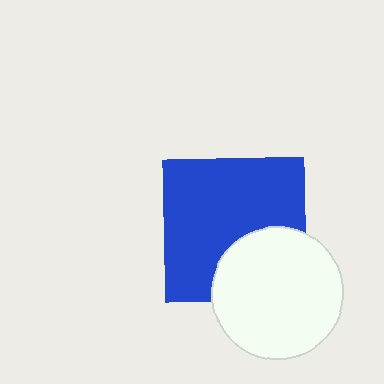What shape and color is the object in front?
The object in front is a white circle.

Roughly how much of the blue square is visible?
Most of it is visible (roughly 70%).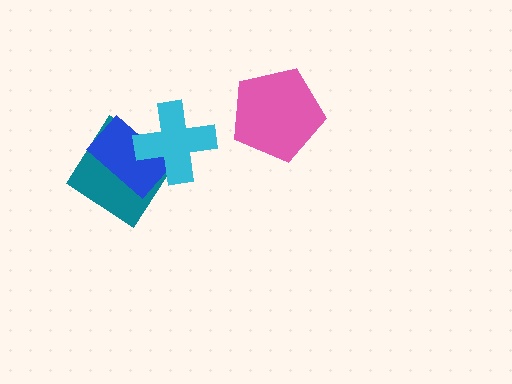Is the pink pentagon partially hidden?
No, no other shape covers it.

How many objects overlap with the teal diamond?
2 objects overlap with the teal diamond.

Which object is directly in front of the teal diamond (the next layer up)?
The blue rectangle is directly in front of the teal diamond.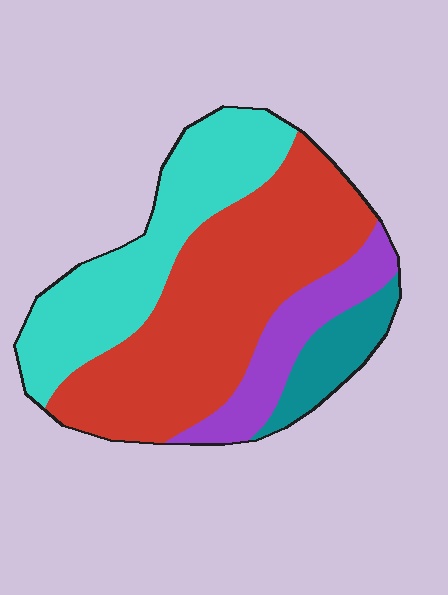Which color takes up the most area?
Red, at roughly 45%.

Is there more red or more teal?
Red.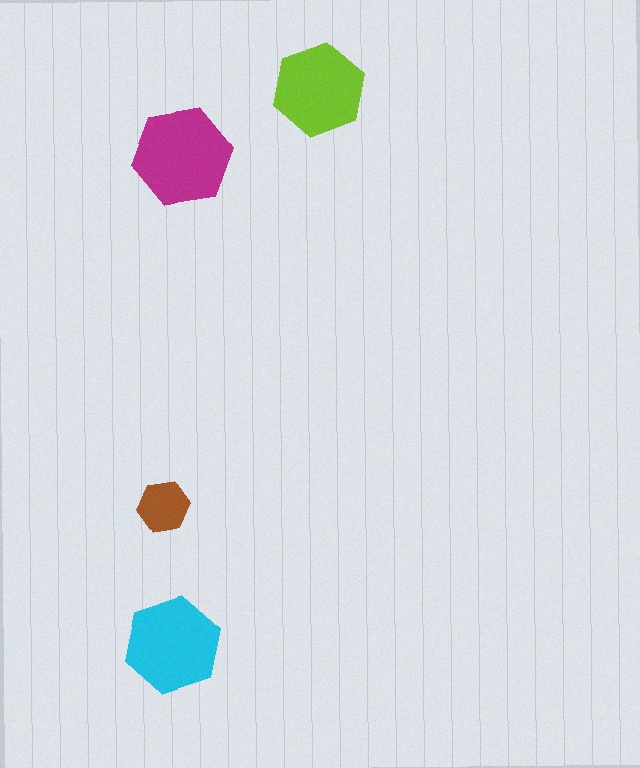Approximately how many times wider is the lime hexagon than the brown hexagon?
About 2 times wider.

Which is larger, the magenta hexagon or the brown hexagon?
The magenta one.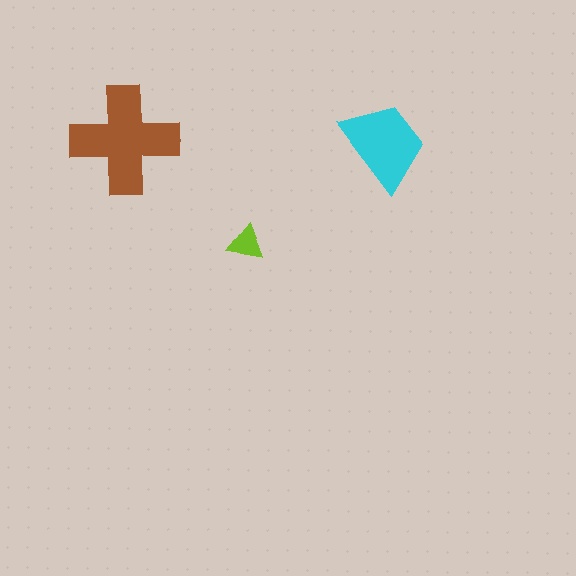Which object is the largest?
The brown cross.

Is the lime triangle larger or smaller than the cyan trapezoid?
Smaller.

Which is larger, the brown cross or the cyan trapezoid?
The brown cross.